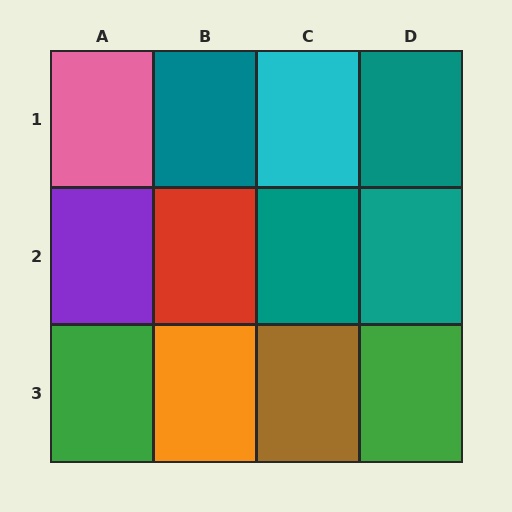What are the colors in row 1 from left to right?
Pink, teal, cyan, teal.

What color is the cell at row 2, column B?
Red.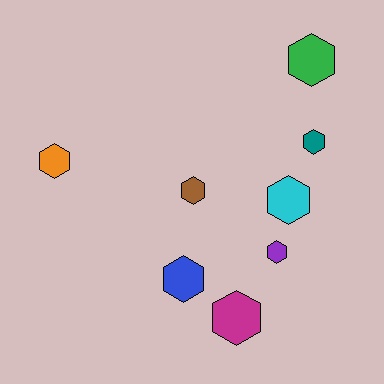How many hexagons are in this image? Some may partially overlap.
There are 8 hexagons.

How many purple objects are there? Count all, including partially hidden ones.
There is 1 purple object.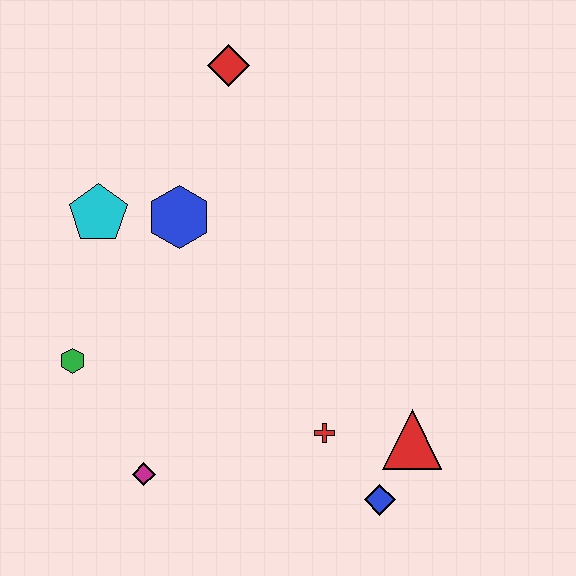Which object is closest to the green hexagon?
The magenta diamond is closest to the green hexagon.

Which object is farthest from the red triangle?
The red diamond is farthest from the red triangle.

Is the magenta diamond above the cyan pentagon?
No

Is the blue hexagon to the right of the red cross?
No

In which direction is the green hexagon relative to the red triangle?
The green hexagon is to the left of the red triangle.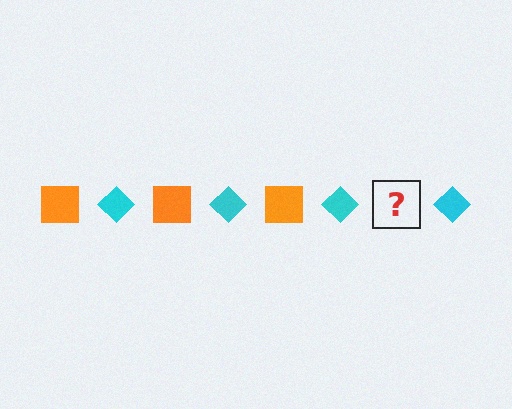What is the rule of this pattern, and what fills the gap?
The rule is that the pattern alternates between orange square and cyan diamond. The gap should be filled with an orange square.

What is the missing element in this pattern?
The missing element is an orange square.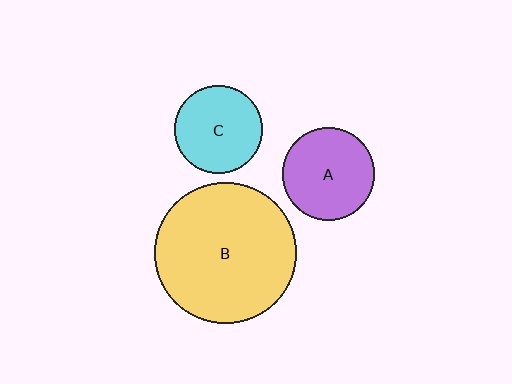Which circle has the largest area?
Circle B (yellow).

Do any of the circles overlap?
No, none of the circles overlap.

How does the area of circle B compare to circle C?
Approximately 2.6 times.